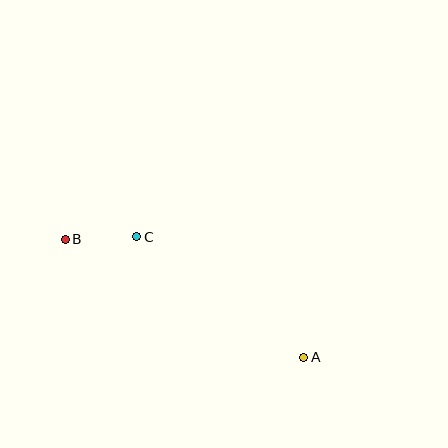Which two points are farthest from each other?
Points A and B are farthest from each other.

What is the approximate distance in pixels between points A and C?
The distance between A and C is approximately 206 pixels.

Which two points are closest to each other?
Points B and C are closest to each other.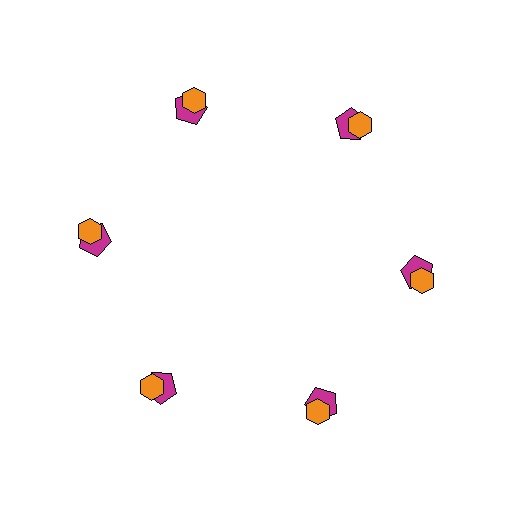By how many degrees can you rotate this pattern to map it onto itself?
The pattern maps onto itself every 60 degrees of rotation.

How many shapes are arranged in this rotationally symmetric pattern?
There are 12 shapes, arranged in 6 groups of 2.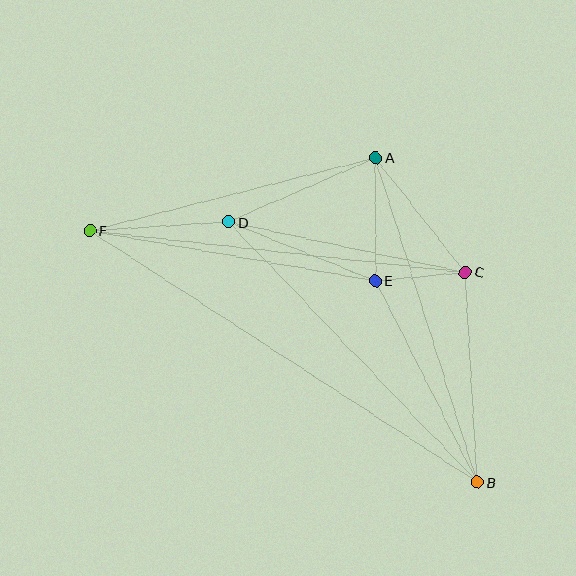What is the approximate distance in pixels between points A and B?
The distance between A and B is approximately 340 pixels.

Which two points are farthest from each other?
Points B and F are farthest from each other.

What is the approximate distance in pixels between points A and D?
The distance between A and D is approximately 160 pixels.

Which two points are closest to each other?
Points C and E are closest to each other.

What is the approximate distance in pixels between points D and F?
The distance between D and F is approximately 139 pixels.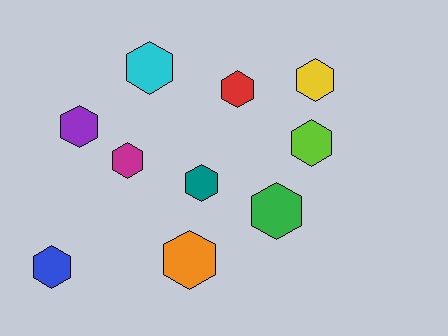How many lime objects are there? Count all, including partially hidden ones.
There is 1 lime object.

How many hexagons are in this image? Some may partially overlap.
There are 10 hexagons.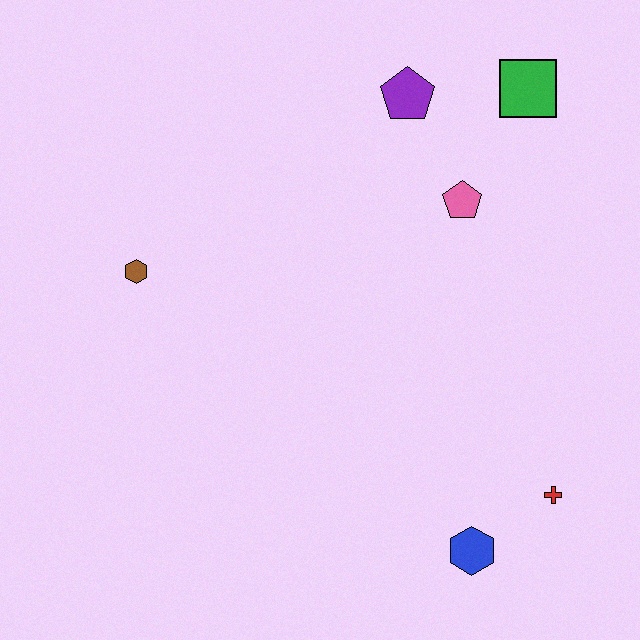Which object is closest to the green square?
The purple pentagon is closest to the green square.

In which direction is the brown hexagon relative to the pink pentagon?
The brown hexagon is to the left of the pink pentagon.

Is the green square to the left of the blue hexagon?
No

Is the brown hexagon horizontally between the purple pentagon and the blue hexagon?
No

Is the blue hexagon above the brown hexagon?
No